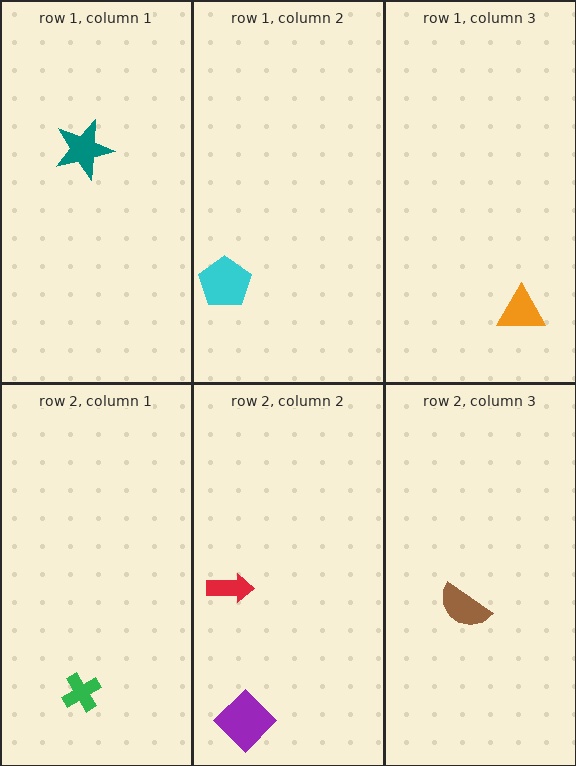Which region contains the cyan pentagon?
The row 1, column 2 region.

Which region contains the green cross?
The row 2, column 1 region.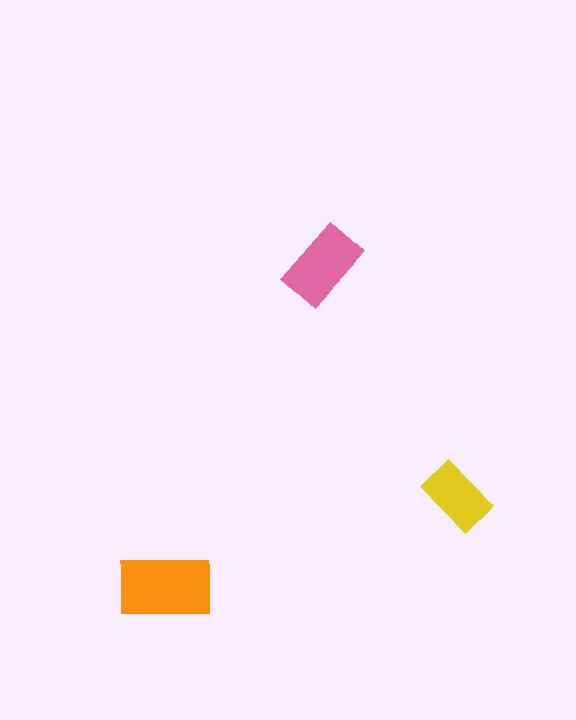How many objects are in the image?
There are 3 objects in the image.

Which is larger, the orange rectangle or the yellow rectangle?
The orange one.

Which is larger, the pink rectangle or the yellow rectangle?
The pink one.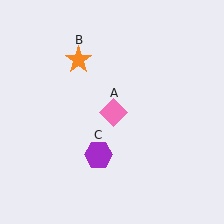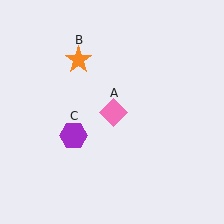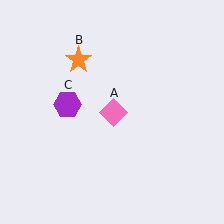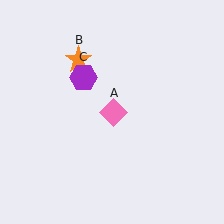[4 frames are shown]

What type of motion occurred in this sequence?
The purple hexagon (object C) rotated clockwise around the center of the scene.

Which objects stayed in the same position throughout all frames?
Pink diamond (object A) and orange star (object B) remained stationary.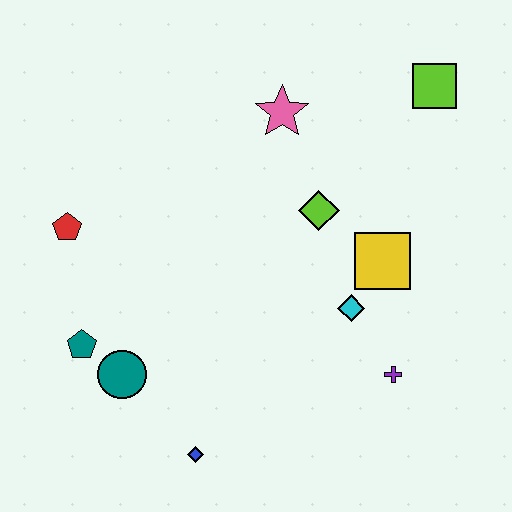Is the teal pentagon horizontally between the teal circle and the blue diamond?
No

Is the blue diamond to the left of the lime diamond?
Yes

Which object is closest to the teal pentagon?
The teal circle is closest to the teal pentagon.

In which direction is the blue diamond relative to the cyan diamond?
The blue diamond is to the left of the cyan diamond.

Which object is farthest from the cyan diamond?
The red pentagon is farthest from the cyan diamond.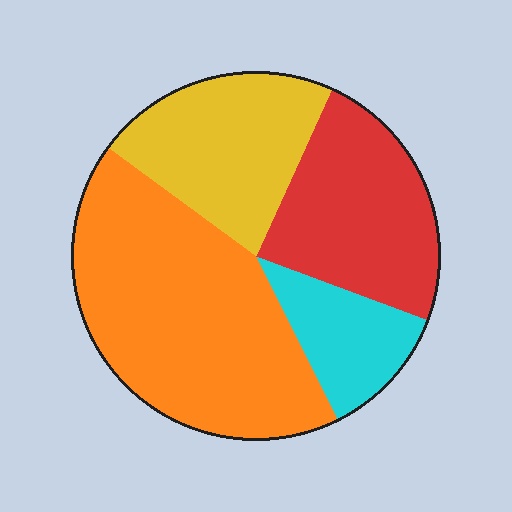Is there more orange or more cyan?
Orange.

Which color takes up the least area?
Cyan, at roughly 10%.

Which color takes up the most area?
Orange, at roughly 40%.